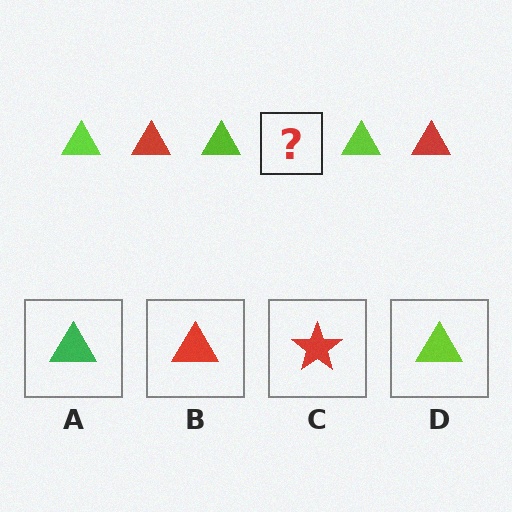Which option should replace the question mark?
Option B.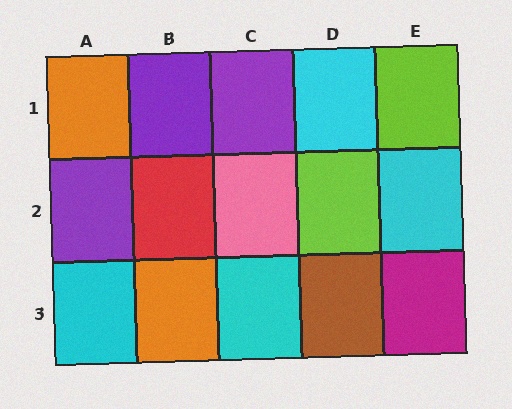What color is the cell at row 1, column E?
Lime.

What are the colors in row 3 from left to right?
Cyan, orange, cyan, brown, magenta.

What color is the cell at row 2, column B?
Red.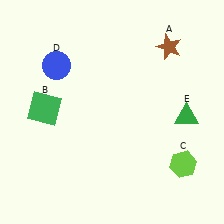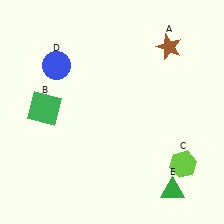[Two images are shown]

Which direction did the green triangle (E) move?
The green triangle (E) moved down.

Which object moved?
The green triangle (E) moved down.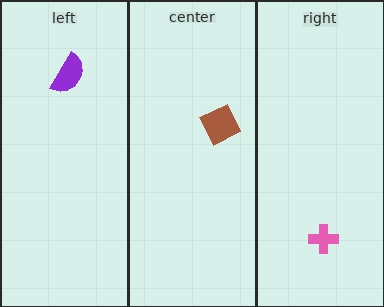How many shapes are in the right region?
1.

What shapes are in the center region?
The brown diamond.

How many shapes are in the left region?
1.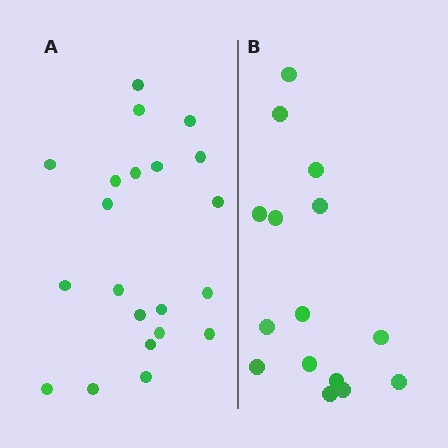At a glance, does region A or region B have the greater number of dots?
Region A (the left region) has more dots.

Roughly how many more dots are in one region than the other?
Region A has about 6 more dots than region B.